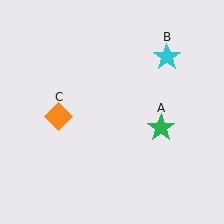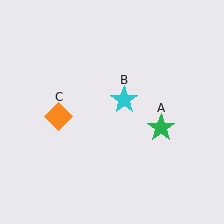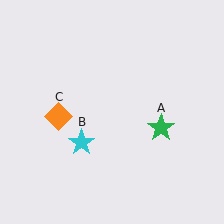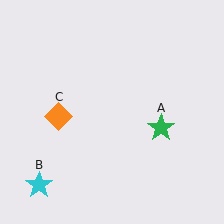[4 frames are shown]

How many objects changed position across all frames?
1 object changed position: cyan star (object B).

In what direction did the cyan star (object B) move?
The cyan star (object B) moved down and to the left.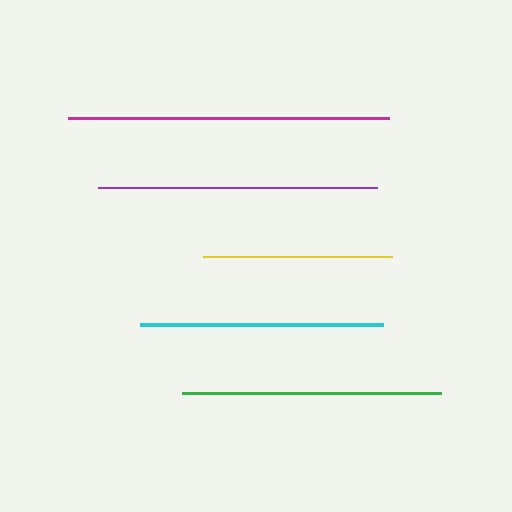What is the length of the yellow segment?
The yellow segment is approximately 189 pixels long.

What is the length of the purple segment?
The purple segment is approximately 279 pixels long.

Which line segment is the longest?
The magenta line is the longest at approximately 321 pixels.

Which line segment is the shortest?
The yellow line is the shortest at approximately 189 pixels.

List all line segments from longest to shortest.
From longest to shortest: magenta, purple, green, cyan, yellow.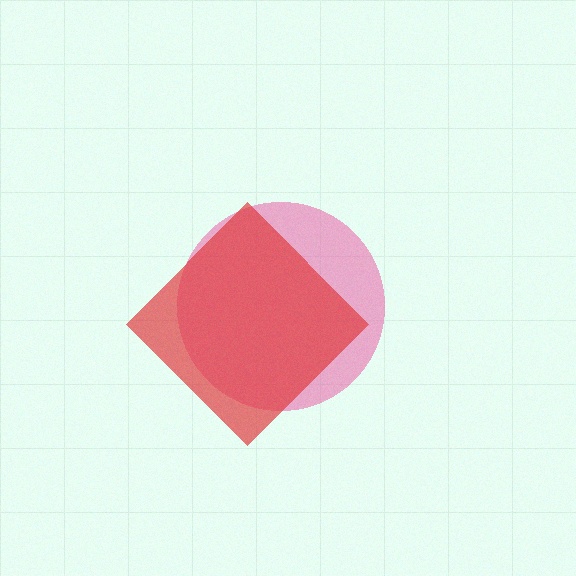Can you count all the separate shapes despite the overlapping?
Yes, there are 2 separate shapes.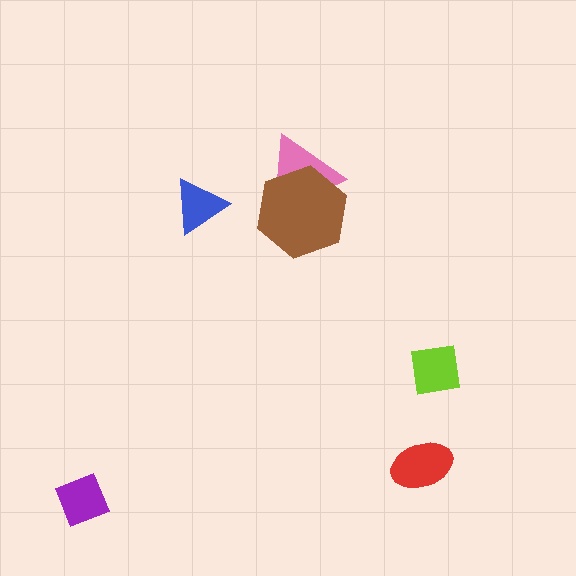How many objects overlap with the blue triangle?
0 objects overlap with the blue triangle.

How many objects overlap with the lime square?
0 objects overlap with the lime square.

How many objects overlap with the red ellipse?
0 objects overlap with the red ellipse.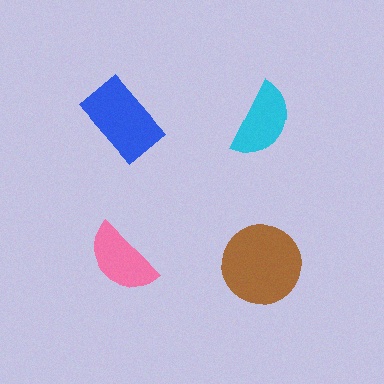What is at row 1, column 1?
A blue rectangle.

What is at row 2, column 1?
A pink semicircle.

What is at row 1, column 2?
A cyan semicircle.